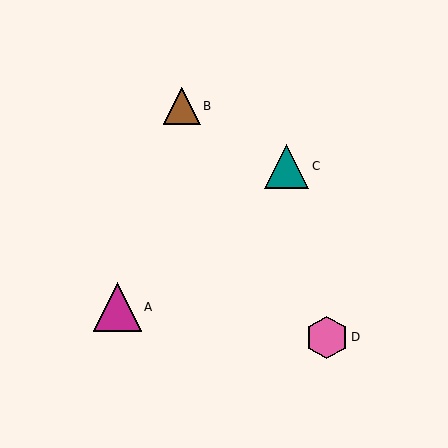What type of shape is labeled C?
Shape C is a teal triangle.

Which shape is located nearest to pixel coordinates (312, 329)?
The pink hexagon (labeled D) at (327, 337) is nearest to that location.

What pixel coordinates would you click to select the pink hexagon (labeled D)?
Click at (327, 337) to select the pink hexagon D.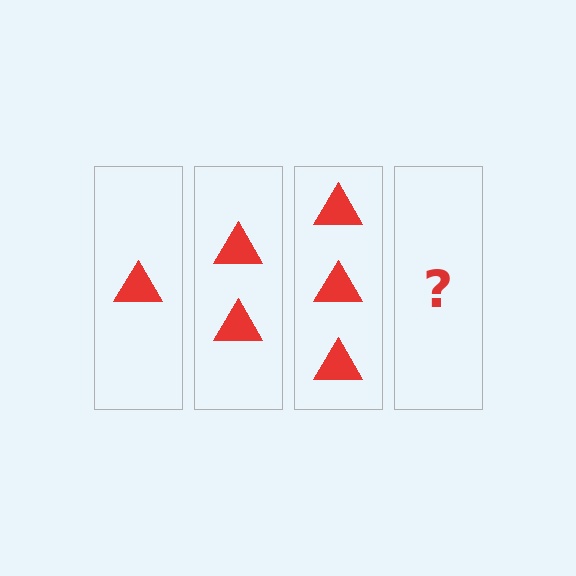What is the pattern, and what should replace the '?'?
The pattern is that each step adds one more triangle. The '?' should be 4 triangles.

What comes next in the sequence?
The next element should be 4 triangles.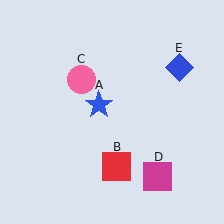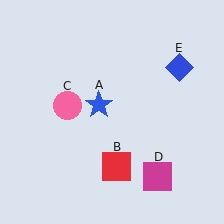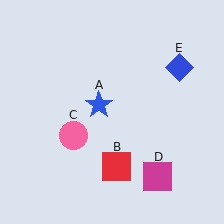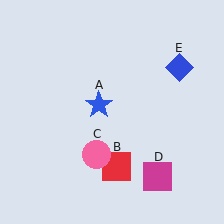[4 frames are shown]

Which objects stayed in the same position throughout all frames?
Blue star (object A) and red square (object B) and magenta square (object D) and blue diamond (object E) remained stationary.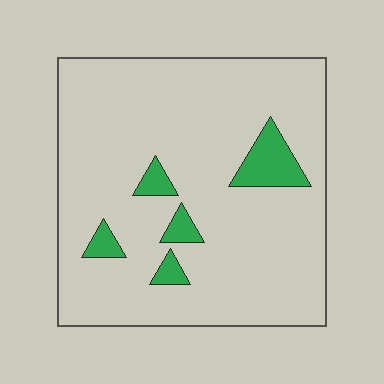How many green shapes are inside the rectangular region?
5.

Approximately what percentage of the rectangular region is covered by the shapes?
Approximately 10%.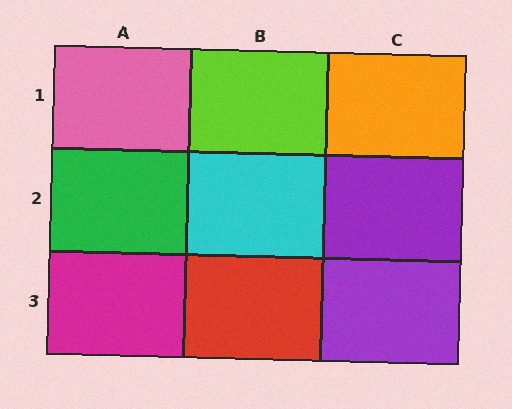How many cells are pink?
1 cell is pink.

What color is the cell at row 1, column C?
Orange.